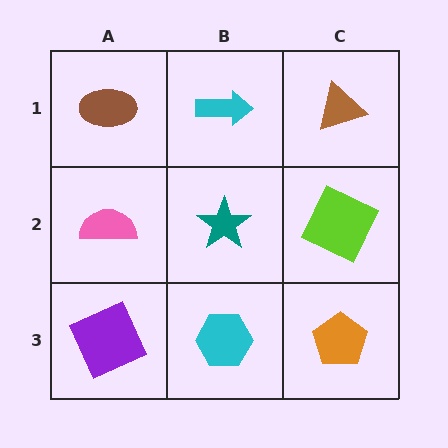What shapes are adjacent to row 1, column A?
A pink semicircle (row 2, column A), a cyan arrow (row 1, column B).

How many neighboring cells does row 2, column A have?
3.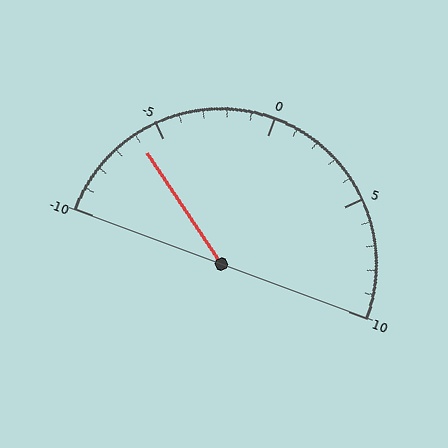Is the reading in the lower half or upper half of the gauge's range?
The reading is in the lower half of the range (-10 to 10).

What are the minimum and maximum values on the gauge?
The gauge ranges from -10 to 10.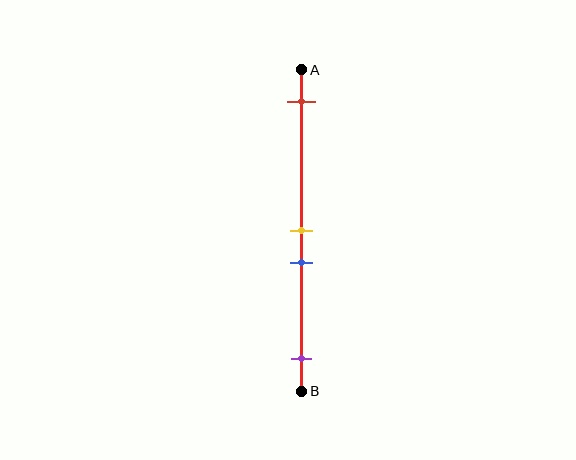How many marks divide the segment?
There are 4 marks dividing the segment.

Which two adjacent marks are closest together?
The yellow and blue marks are the closest adjacent pair.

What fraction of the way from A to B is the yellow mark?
The yellow mark is approximately 50% (0.5) of the way from A to B.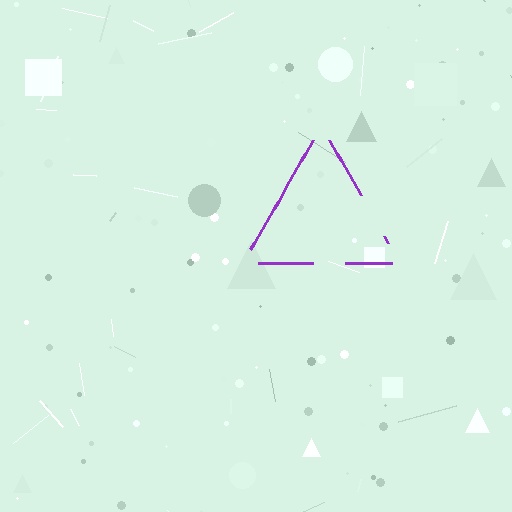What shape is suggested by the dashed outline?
The dashed outline suggests a triangle.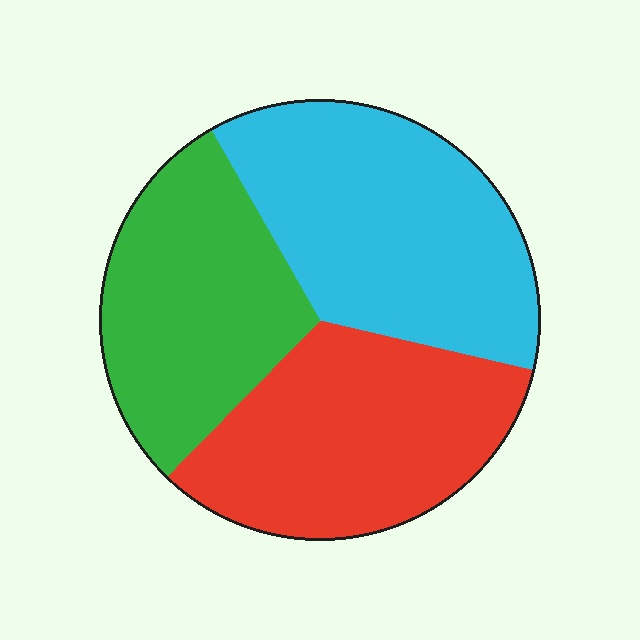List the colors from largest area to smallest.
From largest to smallest: cyan, red, green.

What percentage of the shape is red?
Red takes up about one third (1/3) of the shape.